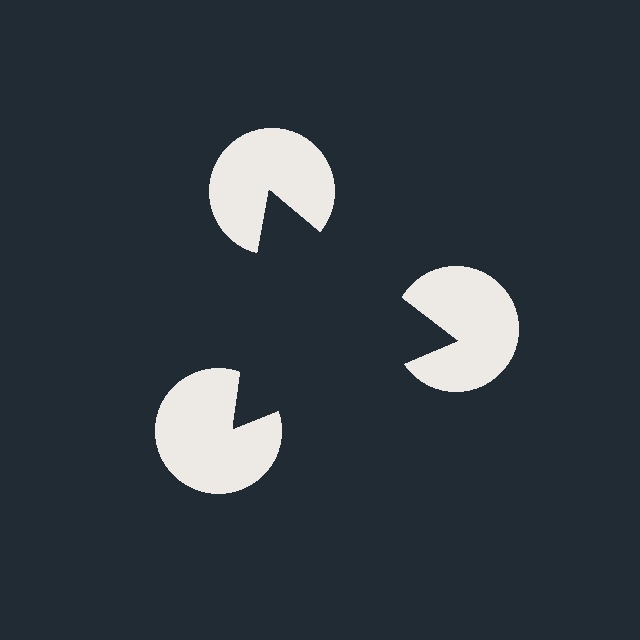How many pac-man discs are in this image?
There are 3 — one at each vertex of the illusory triangle.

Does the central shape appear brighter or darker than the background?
It typically appears slightly darker than the background, even though no actual brightness change is drawn.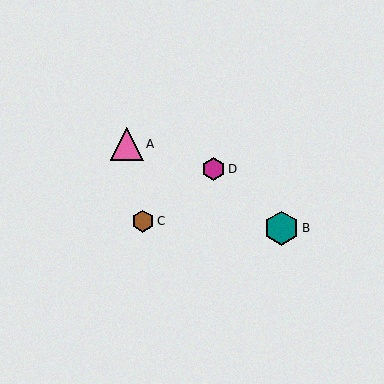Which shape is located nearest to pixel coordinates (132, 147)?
The pink triangle (labeled A) at (127, 144) is nearest to that location.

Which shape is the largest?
The teal hexagon (labeled B) is the largest.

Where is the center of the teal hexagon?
The center of the teal hexagon is at (282, 228).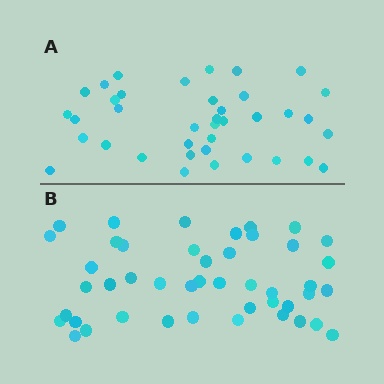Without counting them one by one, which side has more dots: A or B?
Region B (the bottom region) has more dots.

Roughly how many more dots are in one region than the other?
Region B has roughly 8 or so more dots than region A.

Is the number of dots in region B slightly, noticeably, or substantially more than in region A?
Region B has only slightly more — the two regions are fairly close. The ratio is roughly 1.2 to 1.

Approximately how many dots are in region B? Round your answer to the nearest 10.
About 40 dots. (The exact count is 45, which rounds to 40.)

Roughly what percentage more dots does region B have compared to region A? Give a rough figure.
About 20% more.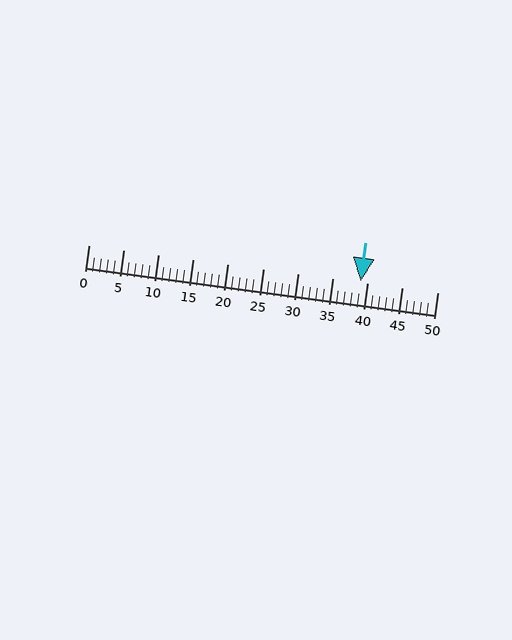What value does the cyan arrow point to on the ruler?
The cyan arrow points to approximately 39.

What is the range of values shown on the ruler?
The ruler shows values from 0 to 50.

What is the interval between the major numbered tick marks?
The major tick marks are spaced 5 units apart.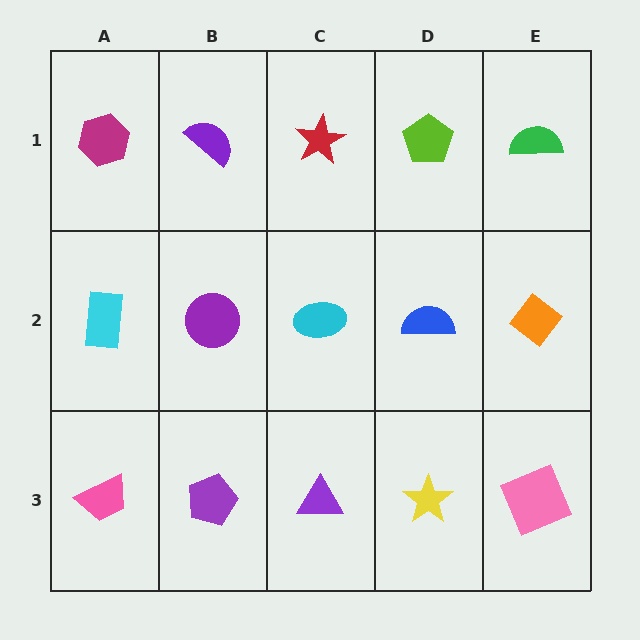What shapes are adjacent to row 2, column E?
A green semicircle (row 1, column E), a pink square (row 3, column E), a blue semicircle (row 2, column D).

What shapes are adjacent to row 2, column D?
A lime pentagon (row 1, column D), a yellow star (row 3, column D), a cyan ellipse (row 2, column C), an orange diamond (row 2, column E).